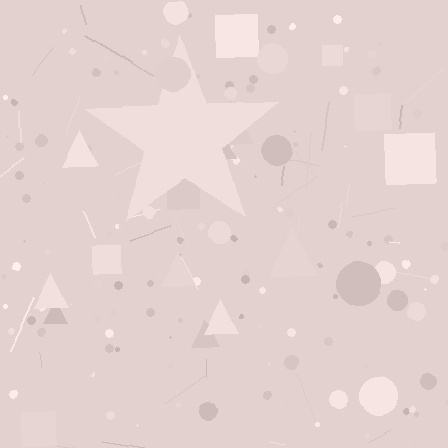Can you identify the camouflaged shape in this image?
The camouflaged shape is a star.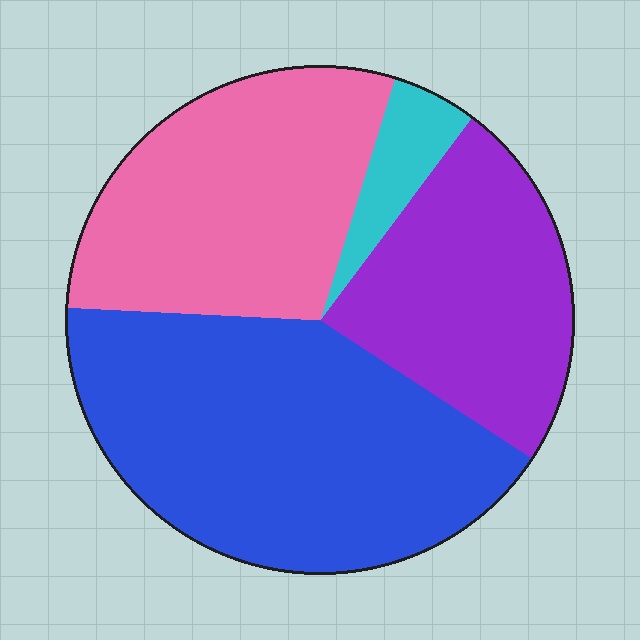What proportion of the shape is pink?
Pink covers roughly 30% of the shape.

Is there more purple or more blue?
Blue.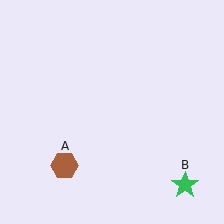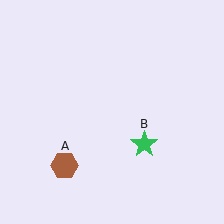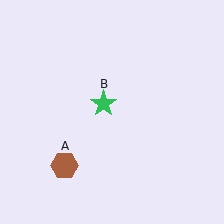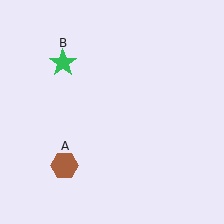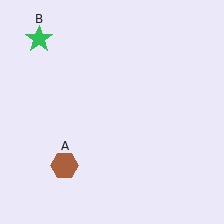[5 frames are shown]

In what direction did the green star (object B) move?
The green star (object B) moved up and to the left.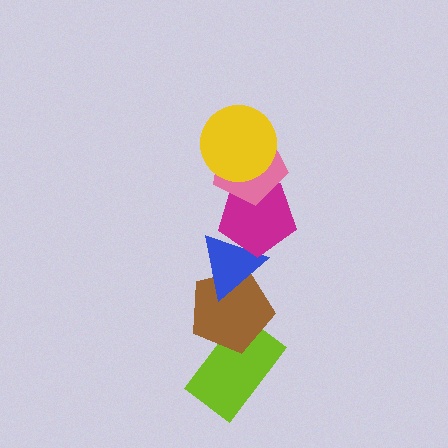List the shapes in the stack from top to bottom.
From top to bottom: the yellow circle, the pink pentagon, the magenta pentagon, the blue triangle, the brown pentagon, the lime rectangle.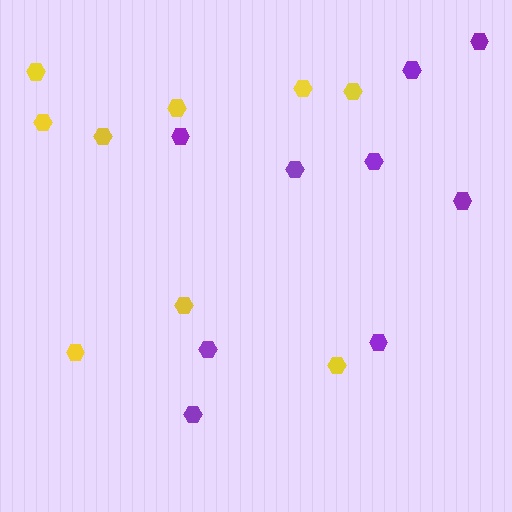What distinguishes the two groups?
There are 2 groups: one group of yellow hexagons (9) and one group of purple hexagons (9).